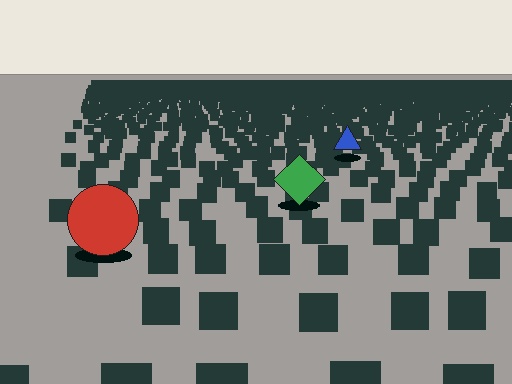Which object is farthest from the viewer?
The blue triangle is farthest from the viewer. It appears smaller and the ground texture around it is denser.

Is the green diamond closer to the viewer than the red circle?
No. The red circle is closer — you can tell from the texture gradient: the ground texture is coarser near it.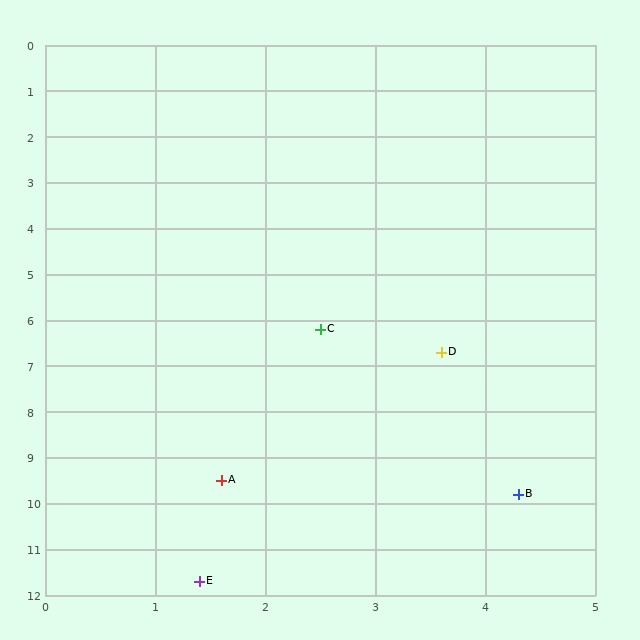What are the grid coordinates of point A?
Point A is at approximately (1.6, 9.5).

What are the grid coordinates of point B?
Point B is at approximately (4.3, 9.8).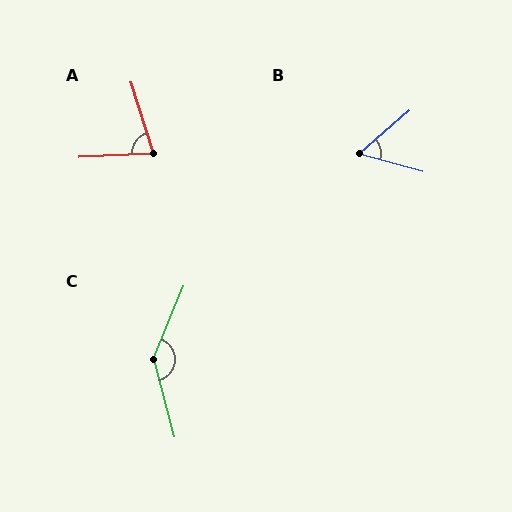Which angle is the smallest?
B, at approximately 56 degrees.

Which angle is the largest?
C, at approximately 142 degrees.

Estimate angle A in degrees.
Approximately 75 degrees.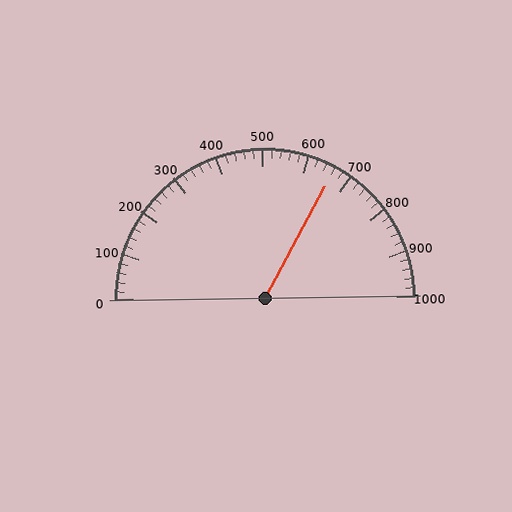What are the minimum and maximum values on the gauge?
The gauge ranges from 0 to 1000.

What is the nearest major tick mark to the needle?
The nearest major tick mark is 700.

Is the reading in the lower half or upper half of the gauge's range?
The reading is in the upper half of the range (0 to 1000).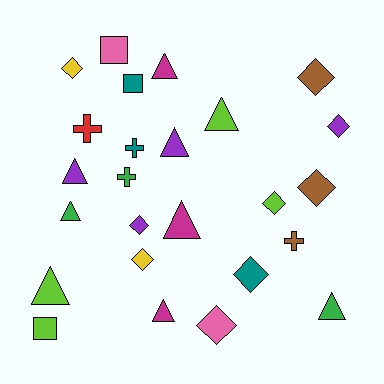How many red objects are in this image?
There is 1 red object.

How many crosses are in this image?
There are 4 crosses.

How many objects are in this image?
There are 25 objects.